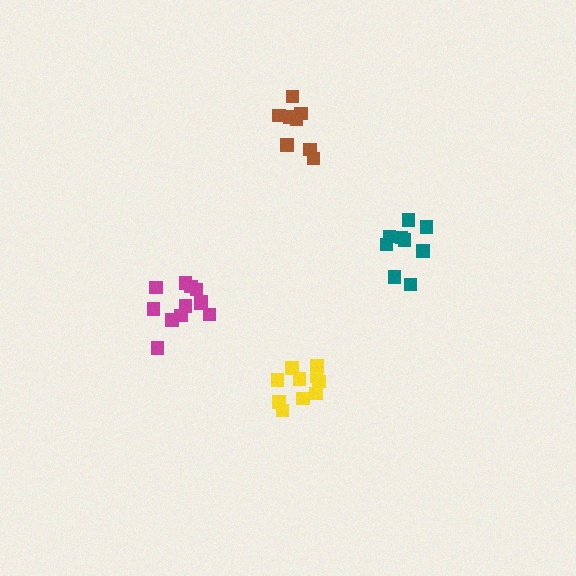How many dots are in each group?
Group 1: 9 dots, Group 2: 10 dots, Group 3: 12 dots, Group 4: 8 dots (39 total).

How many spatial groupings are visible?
There are 4 spatial groupings.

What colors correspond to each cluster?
The clusters are colored: teal, yellow, magenta, brown.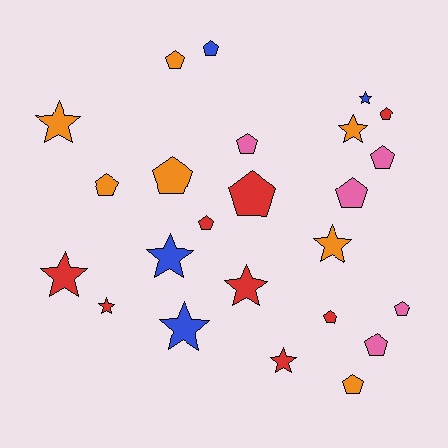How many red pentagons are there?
There are 4 red pentagons.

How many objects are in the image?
There are 24 objects.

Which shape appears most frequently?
Pentagon, with 14 objects.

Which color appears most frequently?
Red, with 8 objects.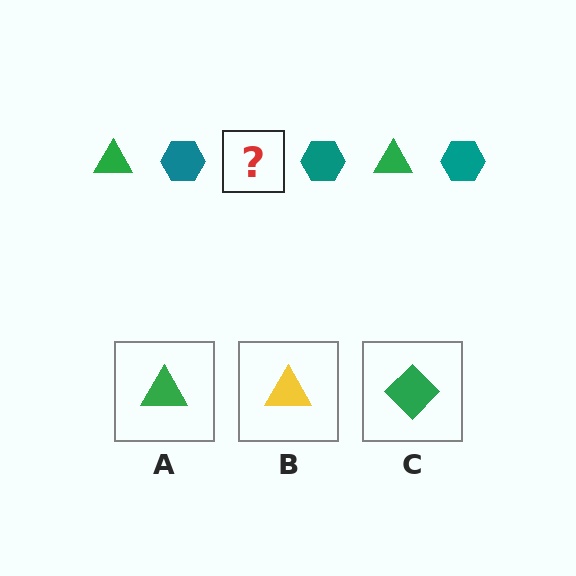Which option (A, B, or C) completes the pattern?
A.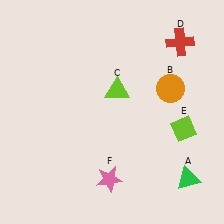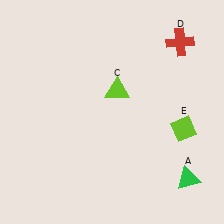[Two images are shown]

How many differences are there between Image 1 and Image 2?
There are 2 differences between the two images.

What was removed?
The pink star (F), the orange circle (B) were removed in Image 2.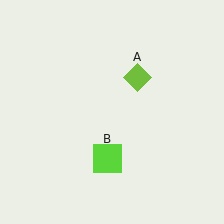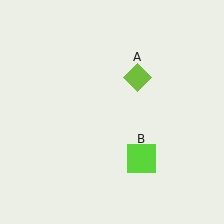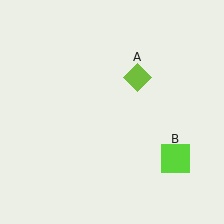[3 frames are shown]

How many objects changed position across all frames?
1 object changed position: lime square (object B).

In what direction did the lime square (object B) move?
The lime square (object B) moved right.